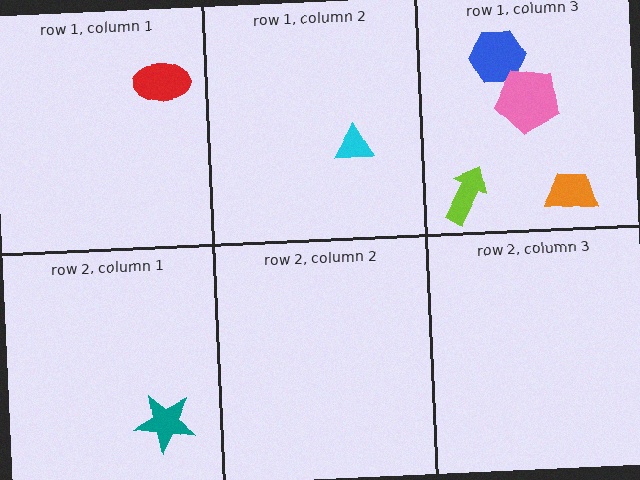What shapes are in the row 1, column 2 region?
The cyan triangle.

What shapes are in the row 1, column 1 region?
The red ellipse.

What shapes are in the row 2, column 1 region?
The teal star.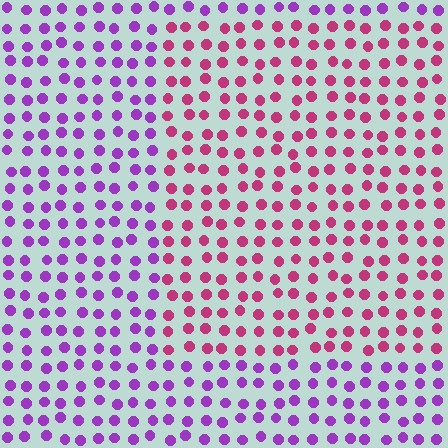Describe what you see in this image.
The image is filled with small purple elements in a uniform arrangement. A rectangle-shaped region is visible where the elements are tinted to a slightly different hue, forming a subtle color boundary.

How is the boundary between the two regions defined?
The boundary is defined purely by a slight shift in hue (about 46 degrees). Spacing, size, and orientation are identical on both sides.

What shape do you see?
I see a rectangle.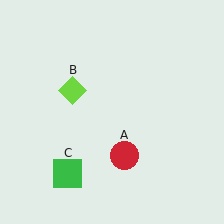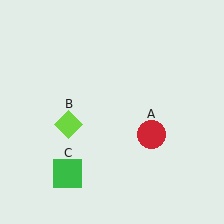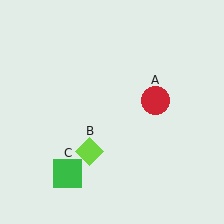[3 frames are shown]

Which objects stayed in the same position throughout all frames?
Green square (object C) remained stationary.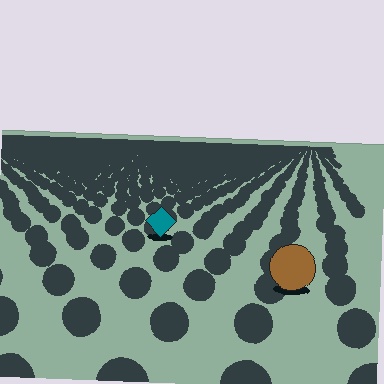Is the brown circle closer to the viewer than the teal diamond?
Yes. The brown circle is closer — you can tell from the texture gradient: the ground texture is coarser near it.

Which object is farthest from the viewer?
The teal diamond is farthest from the viewer. It appears smaller and the ground texture around it is denser.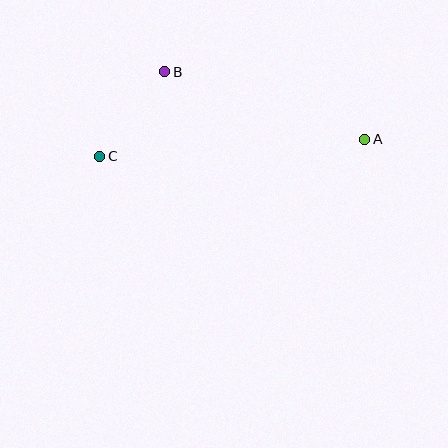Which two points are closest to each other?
Points B and C are closest to each other.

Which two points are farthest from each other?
Points A and C are farthest from each other.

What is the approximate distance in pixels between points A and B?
The distance between A and B is approximately 211 pixels.